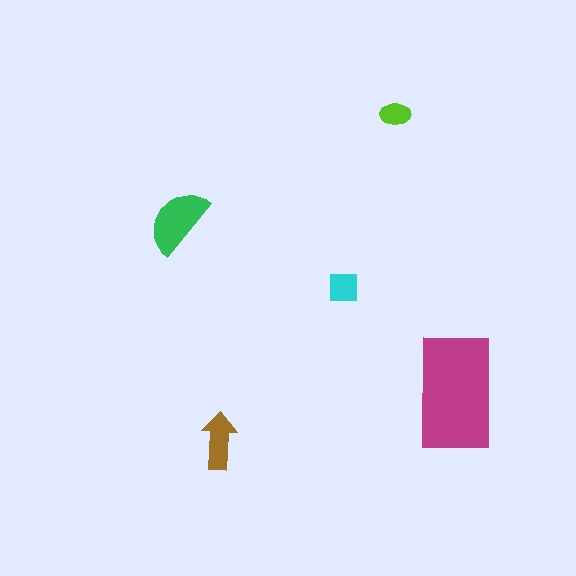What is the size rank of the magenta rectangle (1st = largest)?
1st.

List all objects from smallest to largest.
The lime ellipse, the cyan square, the brown arrow, the green semicircle, the magenta rectangle.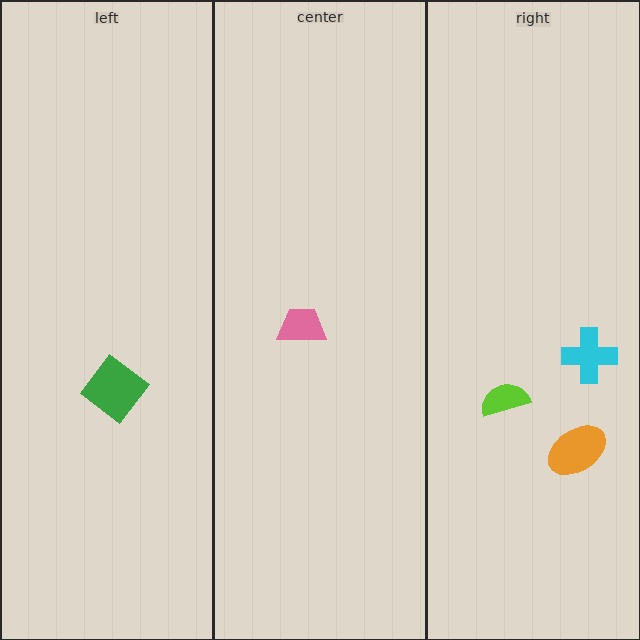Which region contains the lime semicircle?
The right region.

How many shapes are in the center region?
1.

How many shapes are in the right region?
3.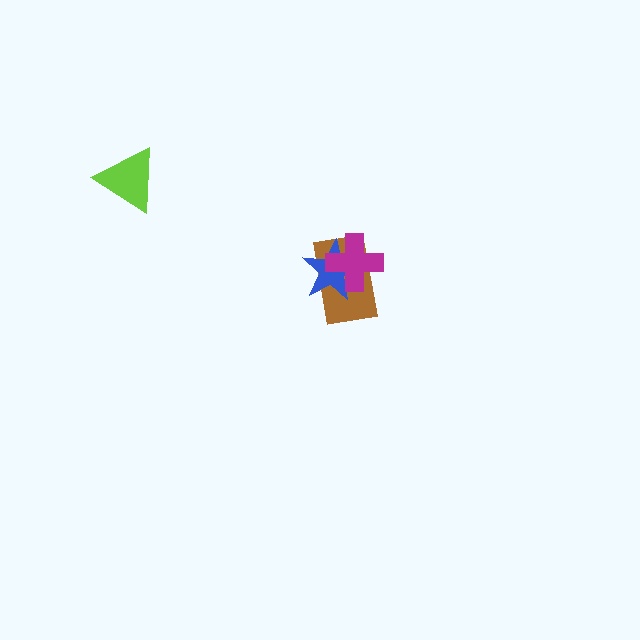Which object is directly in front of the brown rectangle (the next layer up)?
The blue star is directly in front of the brown rectangle.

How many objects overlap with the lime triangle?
0 objects overlap with the lime triangle.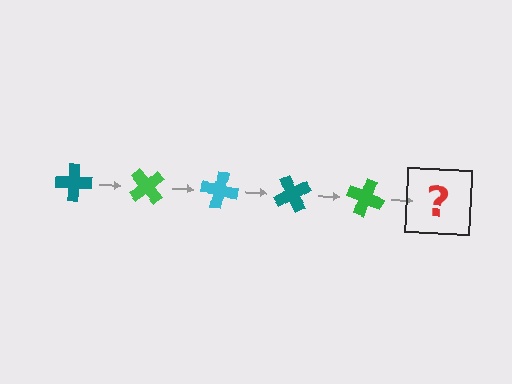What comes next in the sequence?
The next element should be a cyan cross, rotated 250 degrees from the start.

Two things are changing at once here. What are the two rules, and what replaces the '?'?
The two rules are that it rotates 50 degrees each step and the color cycles through teal, green, and cyan. The '?' should be a cyan cross, rotated 250 degrees from the start.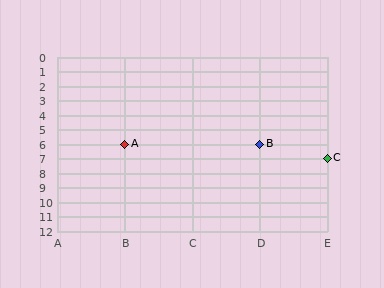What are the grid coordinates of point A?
Point A is at grid coordinates (B, 6).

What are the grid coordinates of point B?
Point B is at grid coordinates (D, 6).